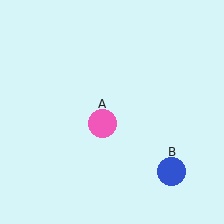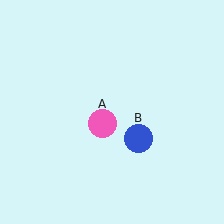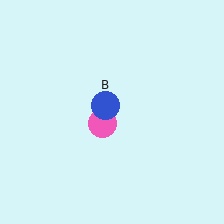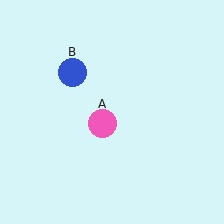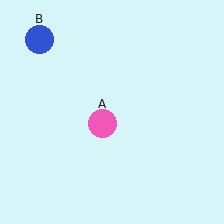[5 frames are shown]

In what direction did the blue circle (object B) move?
The blue circle (object B) moved up and to the left.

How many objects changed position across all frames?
1 object changed position: blue circle (object B).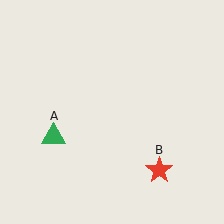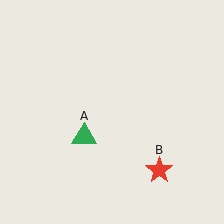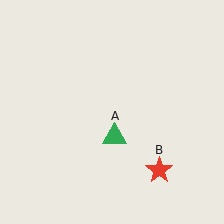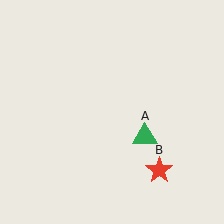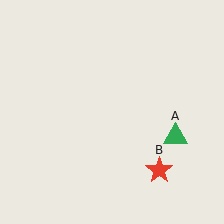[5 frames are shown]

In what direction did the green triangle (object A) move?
The green triangle (object A) moved right.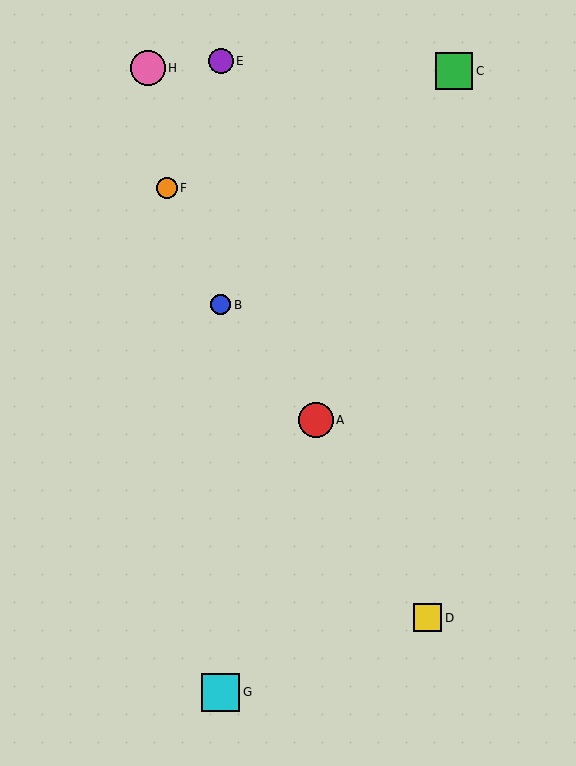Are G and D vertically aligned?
No, G is at x≈221 and D is at x≈428.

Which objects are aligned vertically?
Objects B, E, G are aligned vertically.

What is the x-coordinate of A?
Object A is at x≈316.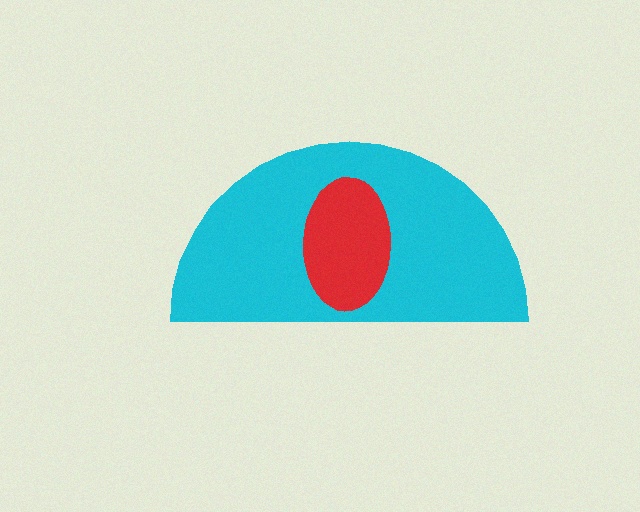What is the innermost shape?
The red ellipse.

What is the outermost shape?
The cyan semicircle.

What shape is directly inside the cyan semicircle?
The red ellipse.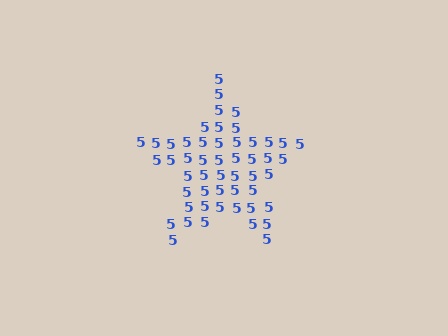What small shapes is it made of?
It is made of small digit 5's.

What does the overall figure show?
The overall figure shows a star.